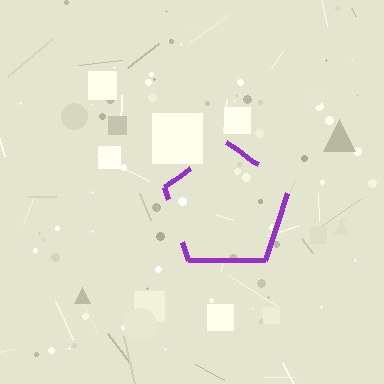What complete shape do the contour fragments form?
The contour fragments form a pentagon.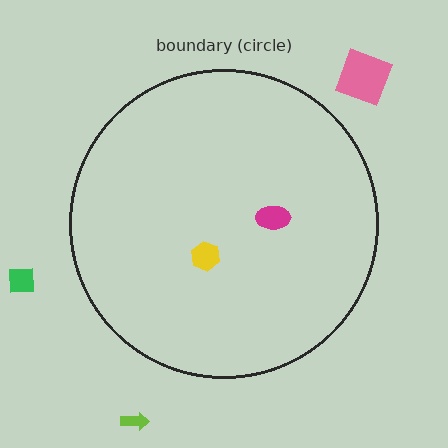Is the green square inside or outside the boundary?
Outside.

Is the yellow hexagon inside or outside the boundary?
Inside.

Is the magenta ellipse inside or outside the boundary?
Inside.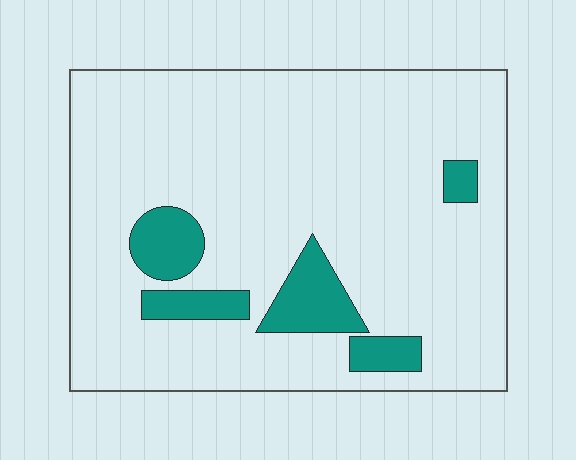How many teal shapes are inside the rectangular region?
5.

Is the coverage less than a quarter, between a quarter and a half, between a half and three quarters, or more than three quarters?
Less than a quarter.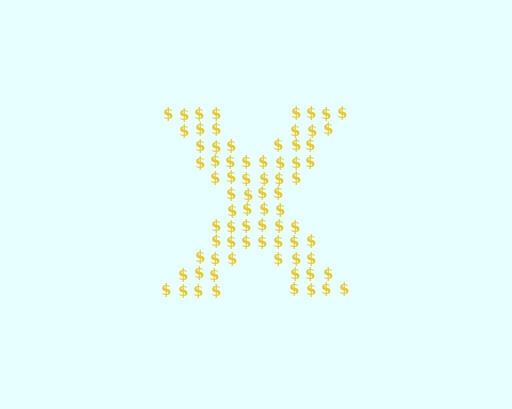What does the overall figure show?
The overall figure shows the letter X.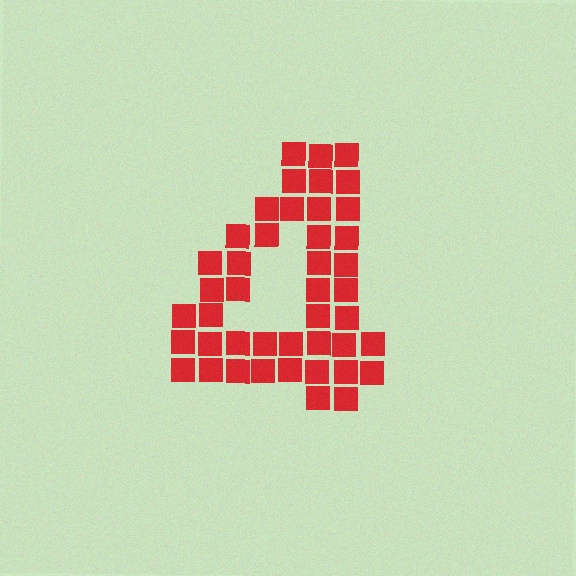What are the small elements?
The small elements are squares.